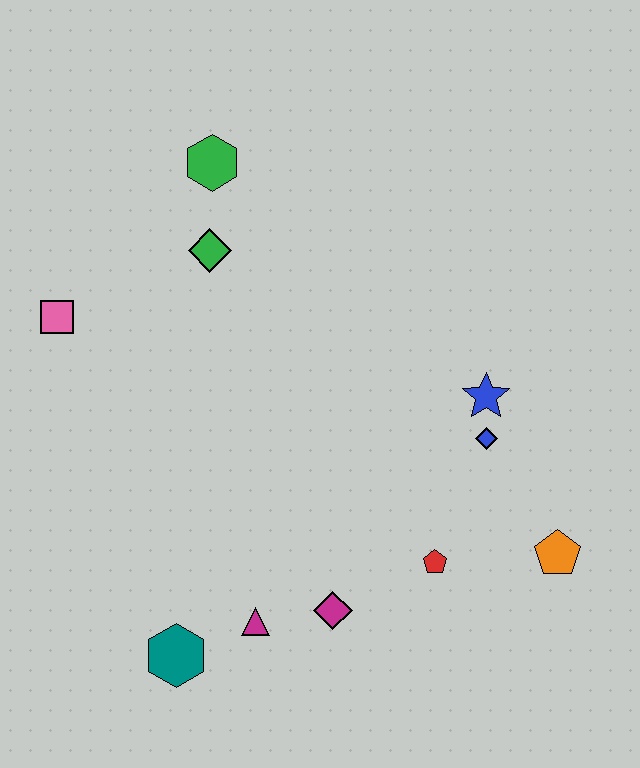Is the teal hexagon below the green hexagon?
Yes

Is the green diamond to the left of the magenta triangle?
Yes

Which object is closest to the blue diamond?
The blue star is closest to the blue diamond.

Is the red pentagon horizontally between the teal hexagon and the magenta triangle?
No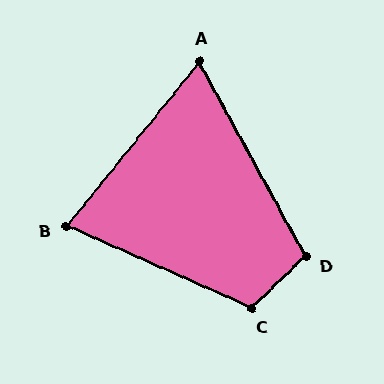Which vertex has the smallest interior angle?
A, at approximately 68 degrees.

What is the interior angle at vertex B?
Approximately 75 degrees (acute).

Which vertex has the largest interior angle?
C, at approximately 112 degrees.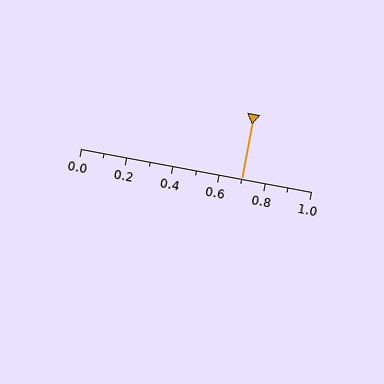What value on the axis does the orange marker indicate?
The marker indicates approximately 0.7.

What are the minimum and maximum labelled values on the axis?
The axis runs from 0.0 to 1.0.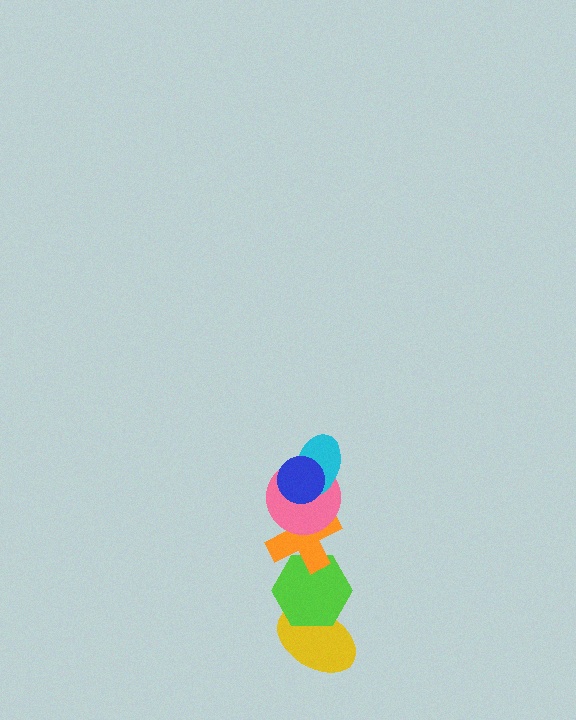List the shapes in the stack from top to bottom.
From top to bottom: the blue circle, the cyan ellipse, the pink circle, the orange cross, the lime hexagon, the yellow ellipse.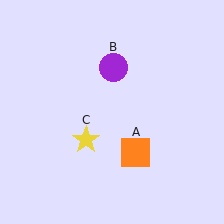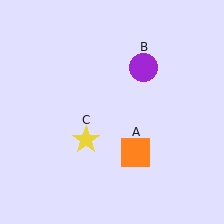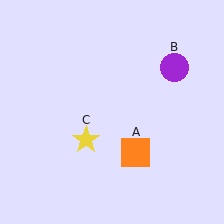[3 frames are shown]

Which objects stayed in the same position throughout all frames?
Orange square (object A) and yellow star (object C) remained stationary.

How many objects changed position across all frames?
1 object changed position: purple circle (object B).